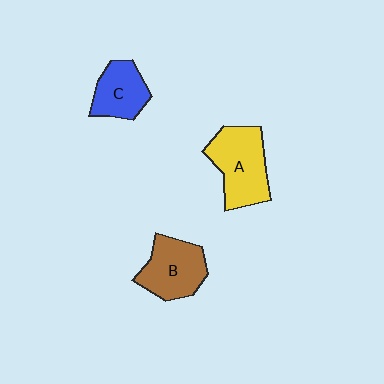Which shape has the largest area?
Shape A (yellow).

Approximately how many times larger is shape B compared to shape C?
Approximately 1.3 times.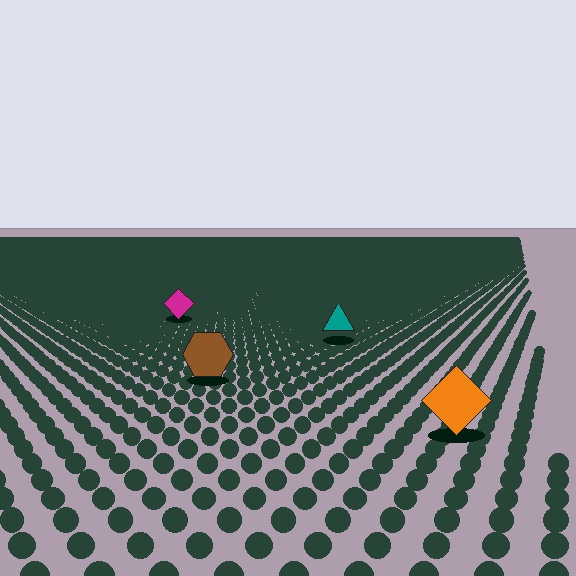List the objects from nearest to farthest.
From nearest to farthest: the orange diamond, the brown hexagon, the teal triangle, the magenta diamond.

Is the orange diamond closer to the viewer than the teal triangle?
Yes. The orange diamond is closer — you can tell from the texture gradient: the ground texture is coarser near it.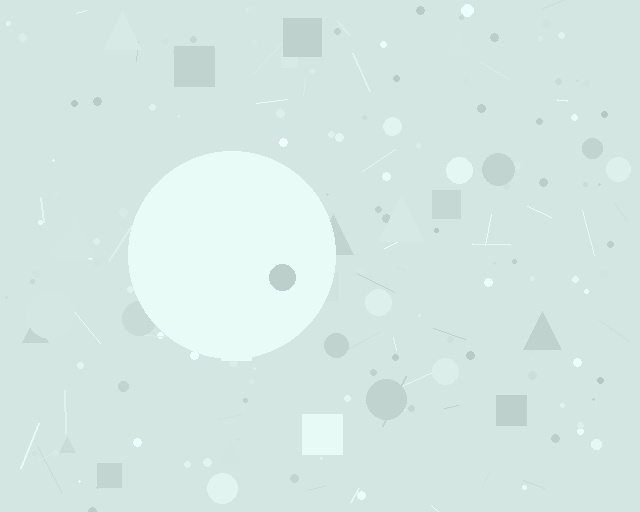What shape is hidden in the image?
A circle is hidden in the image.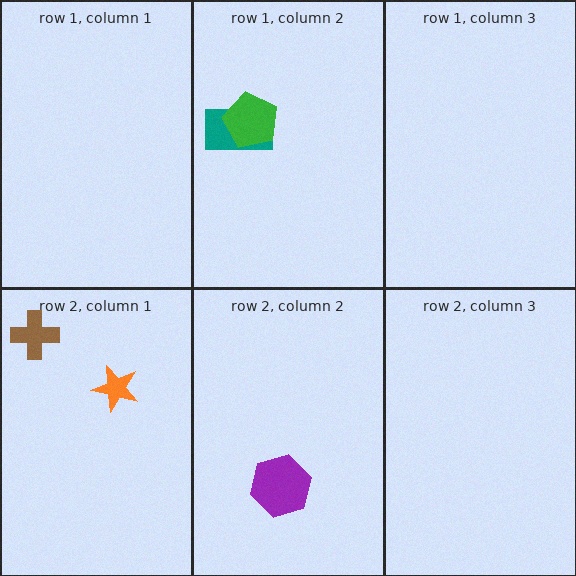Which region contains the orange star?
The row 2, column 1 region.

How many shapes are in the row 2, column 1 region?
2.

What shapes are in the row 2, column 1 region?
The orange star, the brown cross.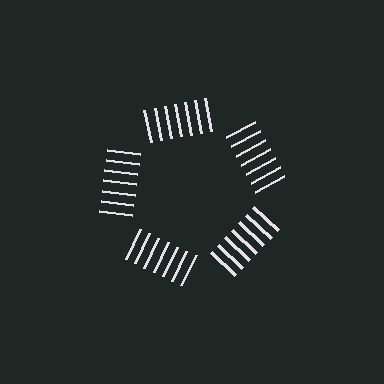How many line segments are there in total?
35 — 7 along each of the 5 edges.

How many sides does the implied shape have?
5 sides — the line-ends trace a pentagon.